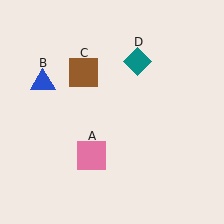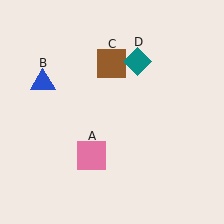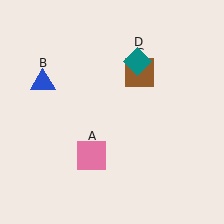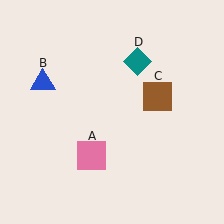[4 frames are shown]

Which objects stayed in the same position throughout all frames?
Pink square (object A) and blue triangle (object B) and teal diamond (object D) remained stationary.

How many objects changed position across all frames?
1 object changed position: brown square (object C).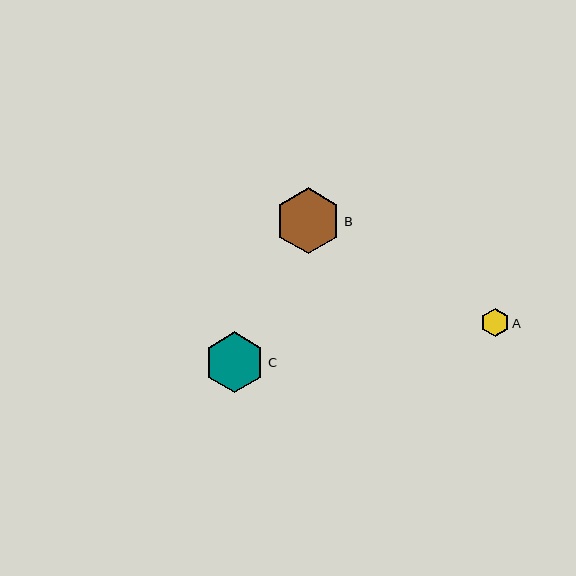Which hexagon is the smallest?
Hexagon A is the smallest with a size of approximately 28 pixels.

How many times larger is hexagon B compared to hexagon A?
Hexagon B is approximately 2.3 times the size of hexagon A.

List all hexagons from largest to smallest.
From largest to smallest: B, C, A.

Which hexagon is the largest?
Hexagon B is the largest with a size of approximately 66 pixels.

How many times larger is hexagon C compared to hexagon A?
Hexagon C is approximately 2.2 times the size of hexagon A.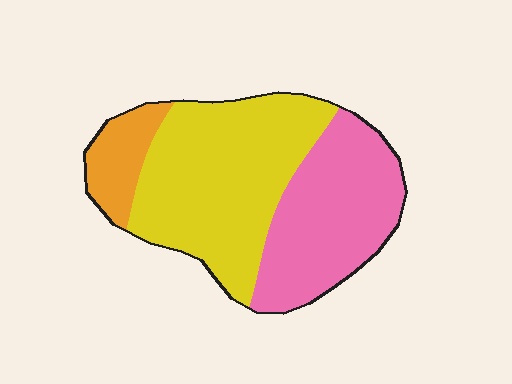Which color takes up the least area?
Orange, at roughly 10%.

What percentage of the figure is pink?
Pink takes up about three eighths (3/8) of the figure.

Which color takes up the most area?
Yellow, at roughly 50%.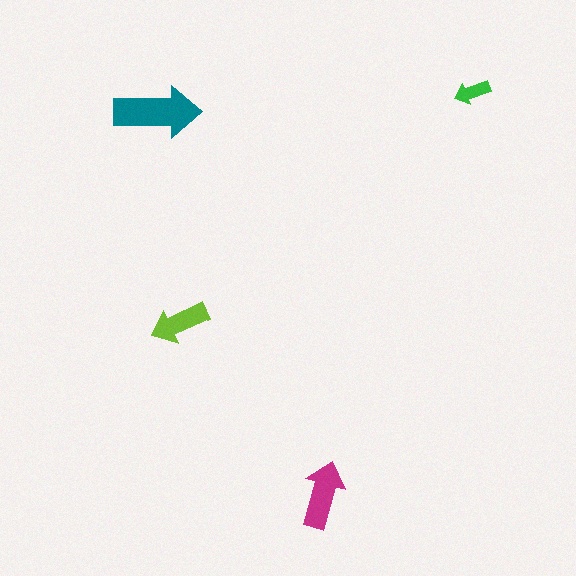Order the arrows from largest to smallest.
the teal one, the magenta one, the lime one, the green one.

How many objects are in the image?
There are 4 objects in the image.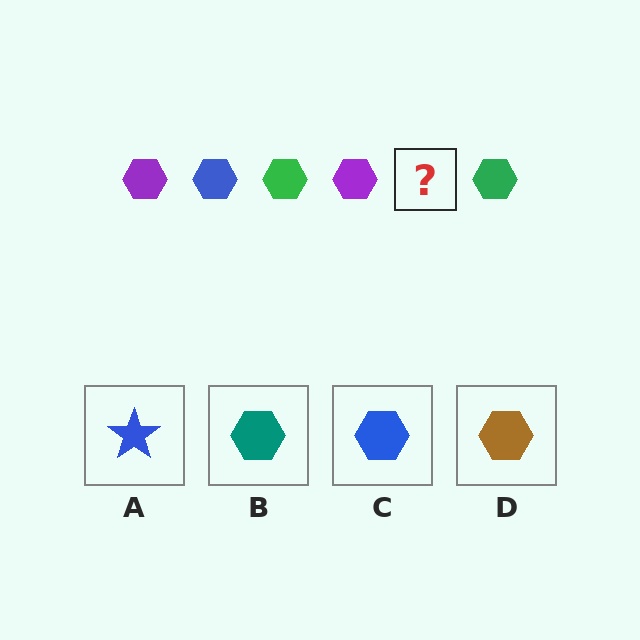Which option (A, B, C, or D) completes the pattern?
C.